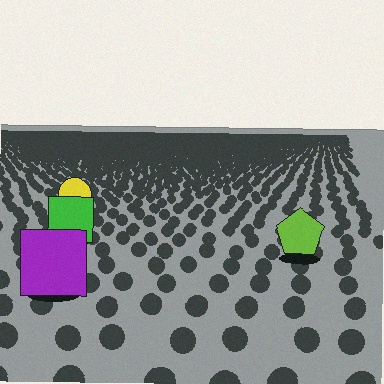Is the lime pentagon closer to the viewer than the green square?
Yes. The lime pentagon is closer — you can tell from the texture gradient: the ground texture is coarser near it.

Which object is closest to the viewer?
The purple square is closest. The texture marks near it are larger and more spread out.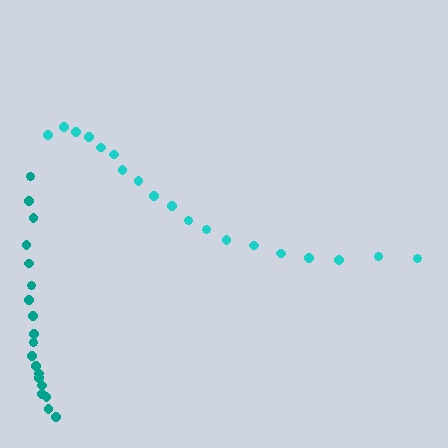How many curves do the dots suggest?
There are 2 distinct paths.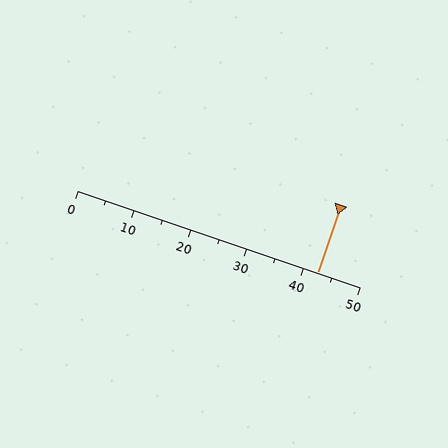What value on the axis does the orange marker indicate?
The marker indicates approximately 42.5.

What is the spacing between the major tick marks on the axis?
The major ticks are spaced 10 apart.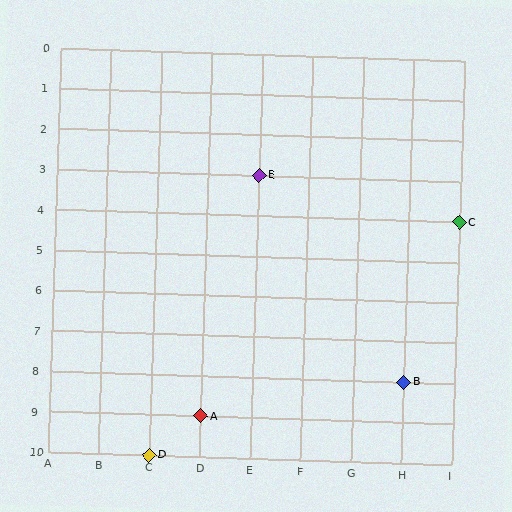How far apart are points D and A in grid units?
Points D and A are 1 column and 1 row apart (about 1.4 grid units diagonally).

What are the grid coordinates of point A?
Point A is at grid coordinates (D, 9).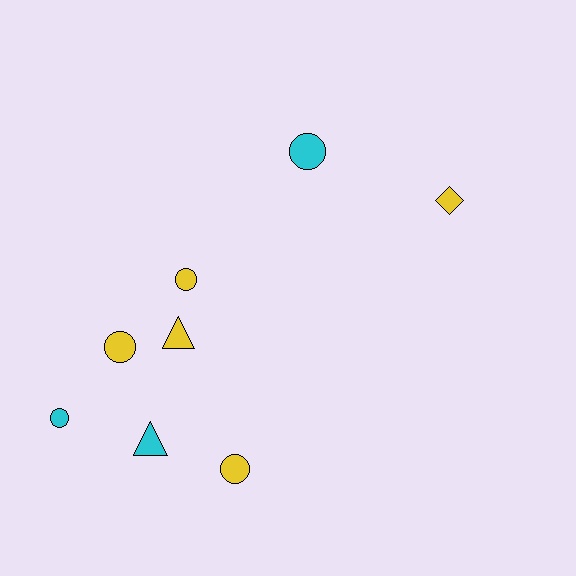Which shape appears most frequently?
Circle, with 5 objects.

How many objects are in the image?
There are 8 objects.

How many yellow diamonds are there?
There is 1 yellow diamond.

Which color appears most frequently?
Yellow, with 5 objects.